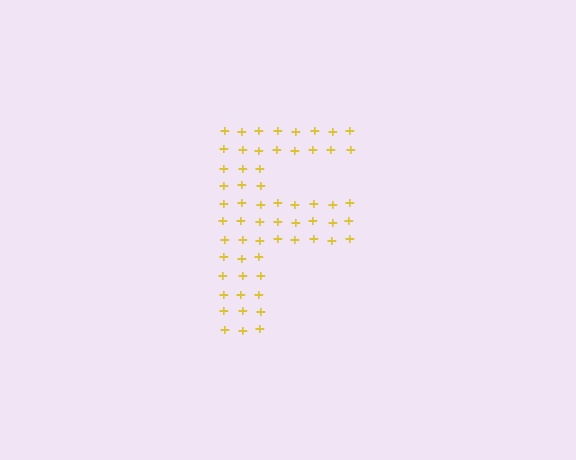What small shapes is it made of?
It is made of small plus signs.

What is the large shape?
The large shape is the letter F.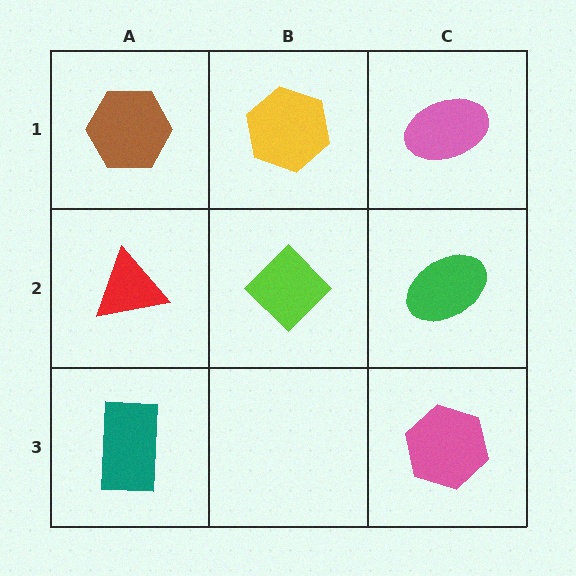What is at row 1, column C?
A pink ellipse.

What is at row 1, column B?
A yellow hexagon.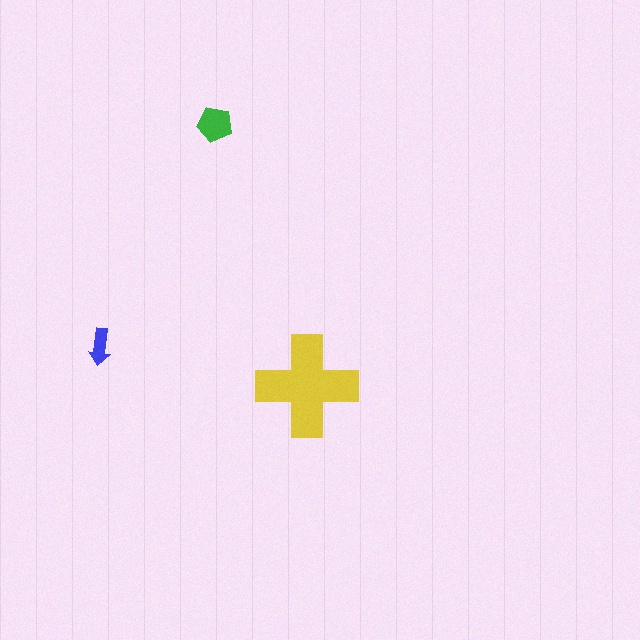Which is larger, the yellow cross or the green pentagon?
The yellow cross.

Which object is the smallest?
The blue arrow.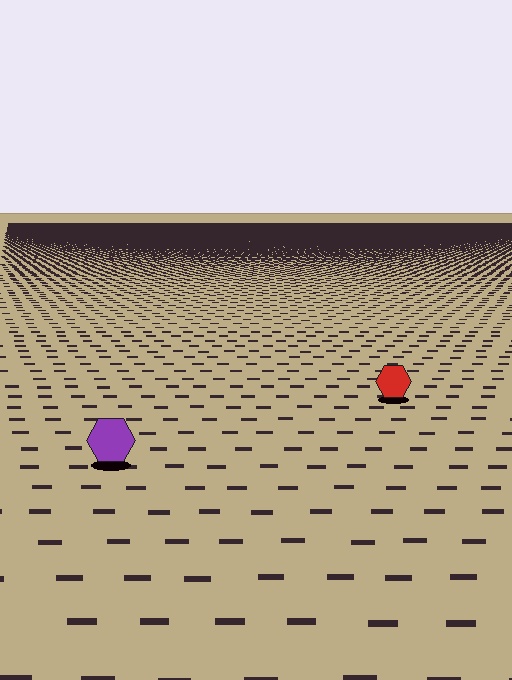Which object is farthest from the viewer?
The red hexagon is farthest from the viewer. It appears smaller and the ground texture around it is denser.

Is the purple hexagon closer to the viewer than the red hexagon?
Yes. The purple hexagon is closer — you can tell from the texture gradient: the ground texture is coarser near it.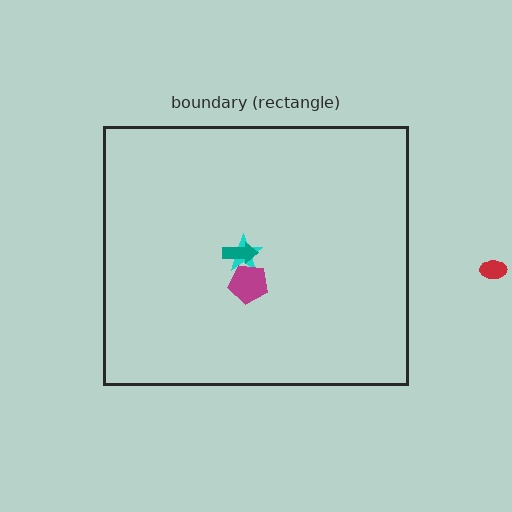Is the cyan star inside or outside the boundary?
Inside.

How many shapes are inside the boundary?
3 inside, 1 outside.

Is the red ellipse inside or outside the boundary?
Outside.